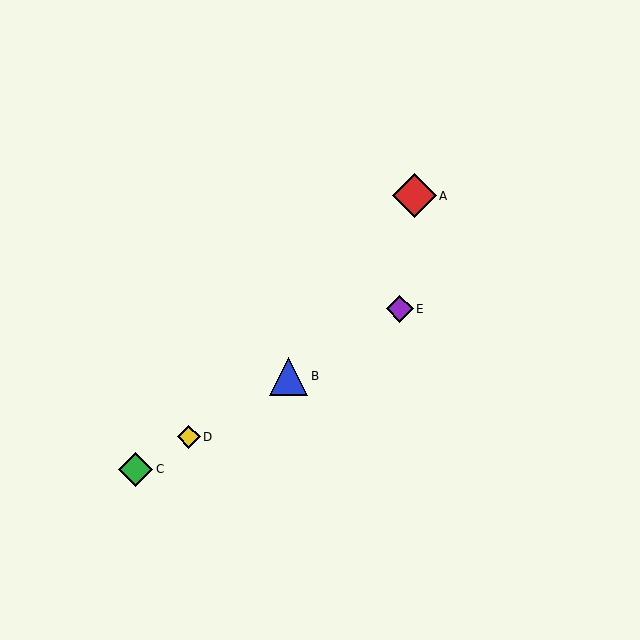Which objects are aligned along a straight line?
Objects B, C, D, E are aligned along a straight line.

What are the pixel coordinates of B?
Object B is at (288, 377).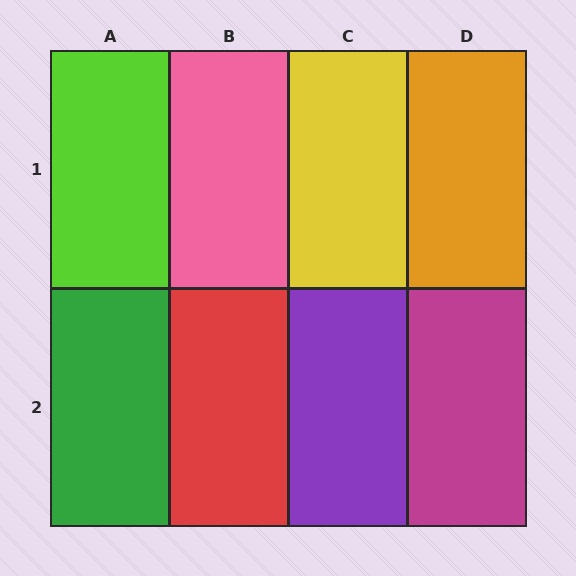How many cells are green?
1 cell is green.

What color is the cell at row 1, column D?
Orange.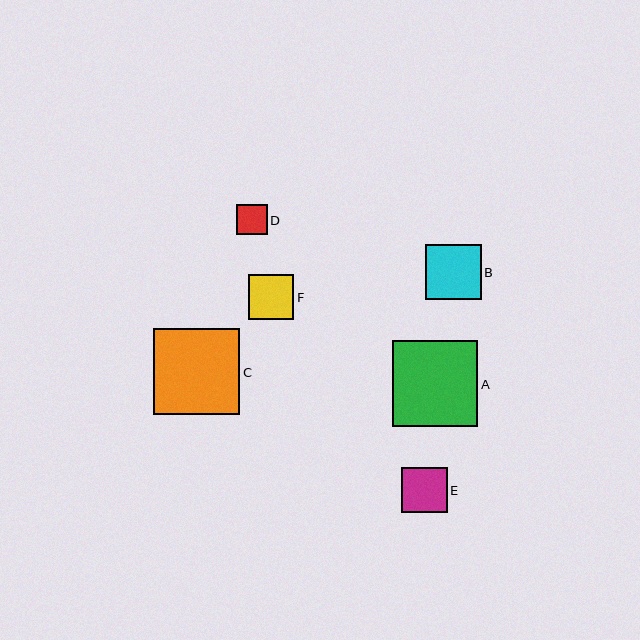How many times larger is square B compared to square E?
Square B is approximately 1.2 times the size of square E.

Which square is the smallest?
Square D is the smallest with a size of approximately 30 pixels.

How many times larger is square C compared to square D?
Square C is approximately 2.8 times the size of square D.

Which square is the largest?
Square C is the largest with a size of approximately 86 pixels.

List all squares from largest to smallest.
From largest to smallest: C, A, B, F, E, D.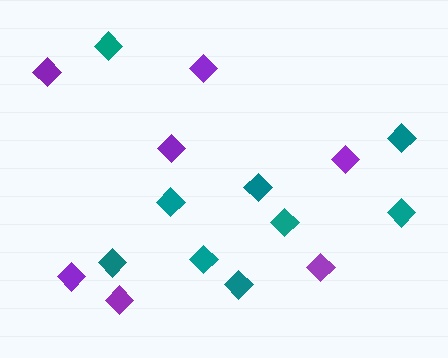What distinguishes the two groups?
There are 2 groups: one group of purple diamonds (7) and one group of teal diamonds (9).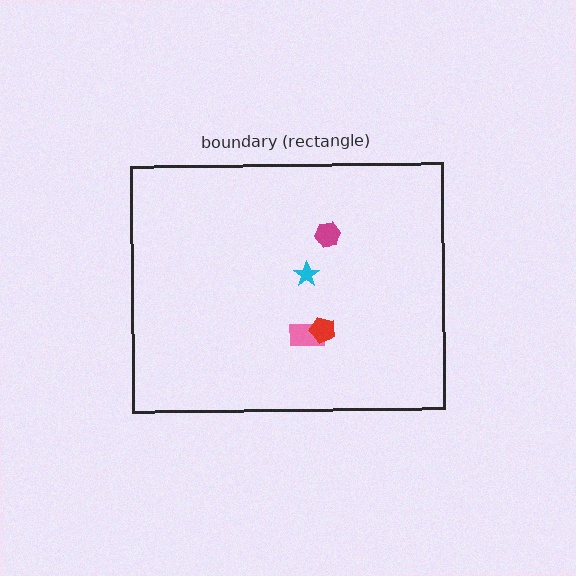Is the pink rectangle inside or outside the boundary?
Inside.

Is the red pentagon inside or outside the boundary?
Inside.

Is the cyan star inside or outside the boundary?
Inside.